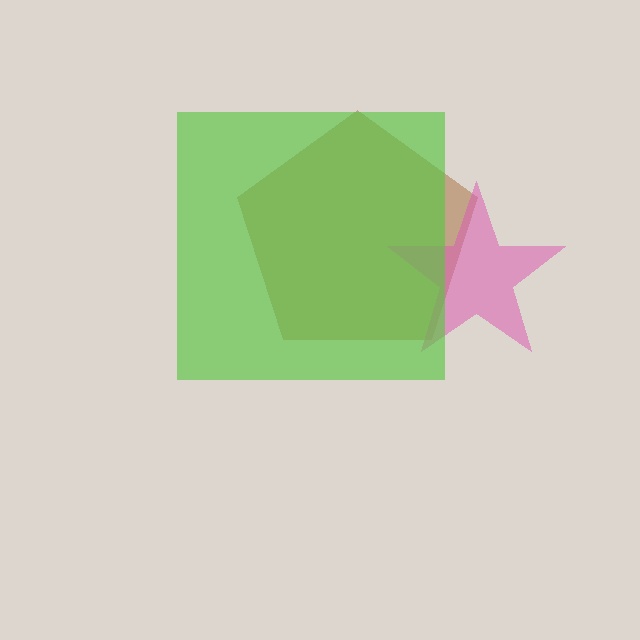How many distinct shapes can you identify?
There are 3 distinct shapes: a brown pentagon, a pink star, a lime square.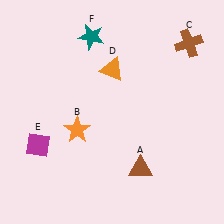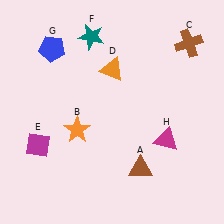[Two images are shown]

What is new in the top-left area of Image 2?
A blue pentagon (G) was added in the top-left area of Image 2.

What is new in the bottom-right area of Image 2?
A magenta triangle (H) was added in the bottom-right area of Image 2.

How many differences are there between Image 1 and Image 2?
There are 2 differences between the two images.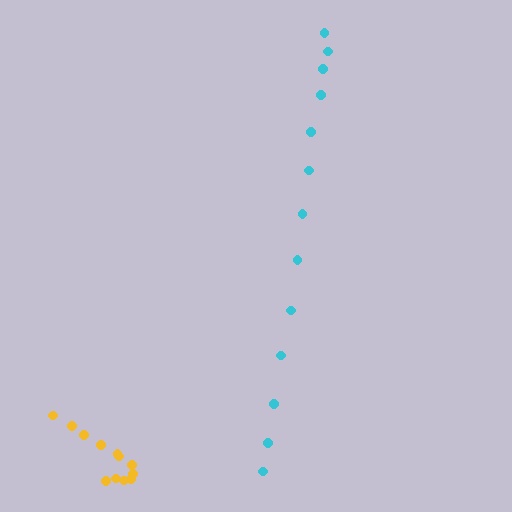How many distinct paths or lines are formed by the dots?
There are 2 distinct paths.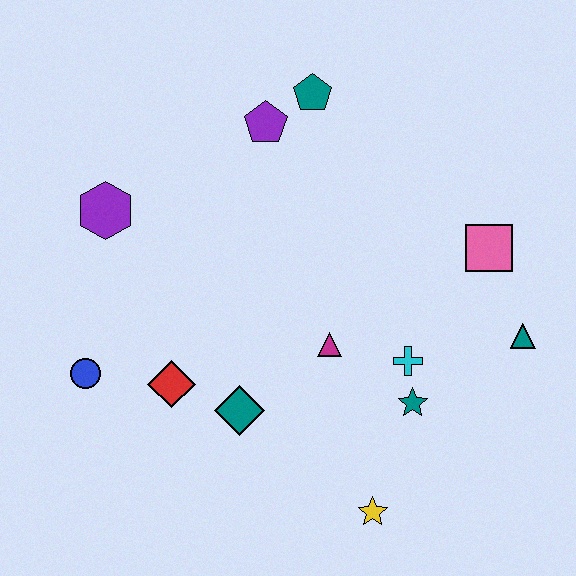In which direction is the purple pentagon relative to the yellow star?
The purple pentagon is above the yellow star.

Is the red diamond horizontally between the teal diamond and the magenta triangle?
No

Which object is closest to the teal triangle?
The pink square is closest to the teal triangle.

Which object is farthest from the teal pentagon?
The yellow star is farthest from the teal pentagon.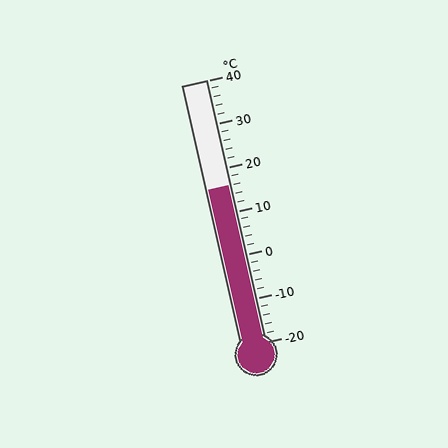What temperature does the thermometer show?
The thermometer shows approximately 16°C.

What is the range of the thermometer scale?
The thermometer scale ranges from -20°C to 40°C.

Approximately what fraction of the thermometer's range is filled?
The thermometer is filled to approximately 60% of its range.